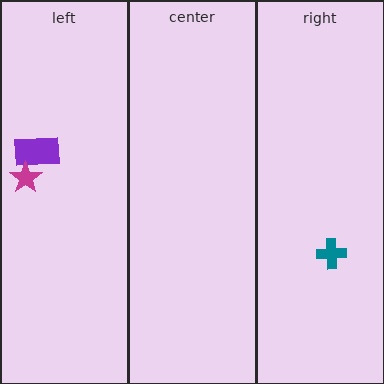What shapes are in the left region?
The purple rectangle, the magenta star.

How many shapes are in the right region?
1.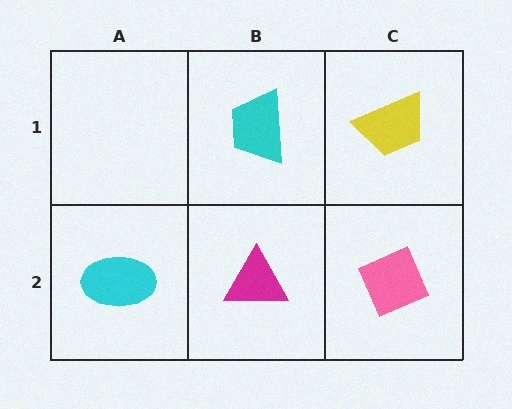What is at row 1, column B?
A cyan trapezoid.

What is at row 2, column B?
A magenta triangle.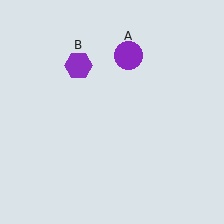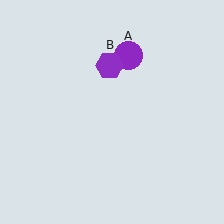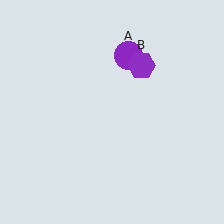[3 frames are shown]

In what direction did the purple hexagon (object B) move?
The purple hexagon (object B) moved right.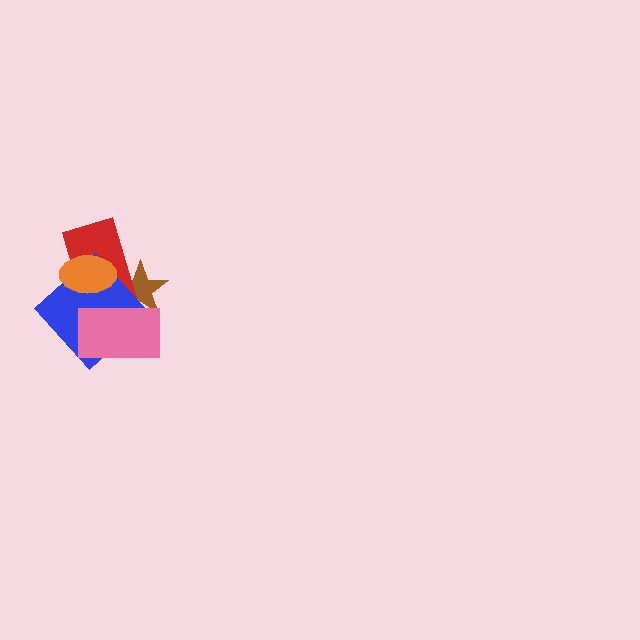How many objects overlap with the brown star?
3 objects overlap with the brown star.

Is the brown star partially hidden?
Yes, it is partially covered by another shape.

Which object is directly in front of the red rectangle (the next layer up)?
The blue diamond is directly in front of the red rectangle.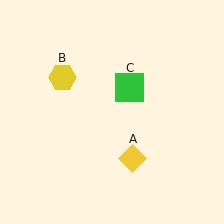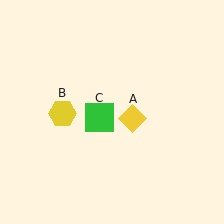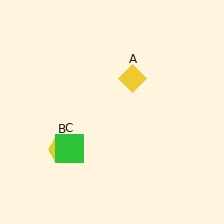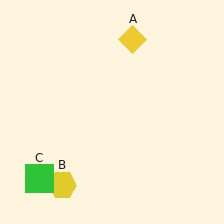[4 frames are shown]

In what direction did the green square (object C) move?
The green square (object C) moved down and to the left.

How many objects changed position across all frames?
3 objects changed position: yellow diamond (object A), yellow hexagon (object B), green square (object C).